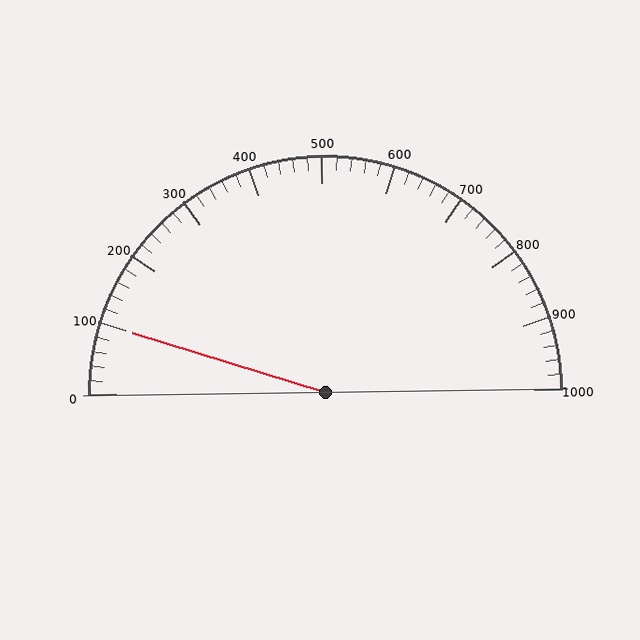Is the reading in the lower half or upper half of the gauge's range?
The reading is in the lower half of the range (0 to 1000).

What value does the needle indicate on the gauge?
The needle indicates approximately 100.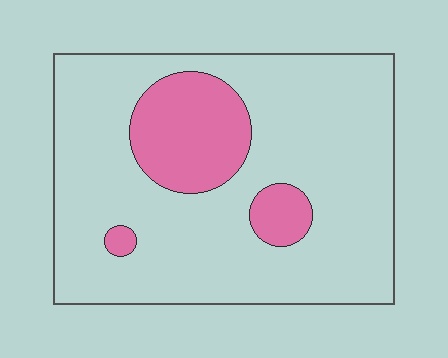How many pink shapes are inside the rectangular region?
3.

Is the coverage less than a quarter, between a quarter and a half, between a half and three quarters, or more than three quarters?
Less than a quarter.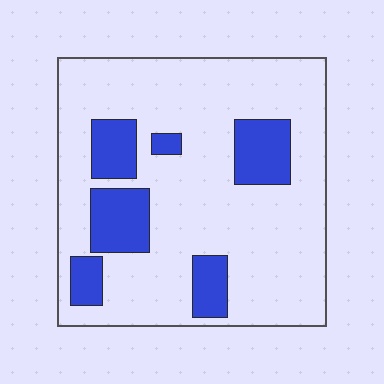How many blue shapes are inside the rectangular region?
6.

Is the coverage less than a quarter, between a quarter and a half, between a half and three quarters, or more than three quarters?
Less than a quarter.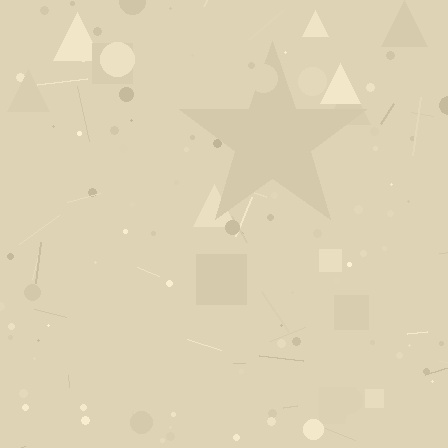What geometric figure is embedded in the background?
A star is embedded in the background.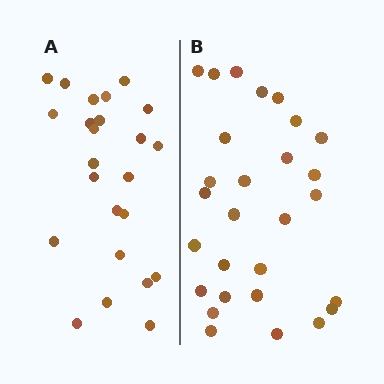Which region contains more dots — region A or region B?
Region B (the right region) has more dots.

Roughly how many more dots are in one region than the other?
Region B has about 4 more dots than region A.